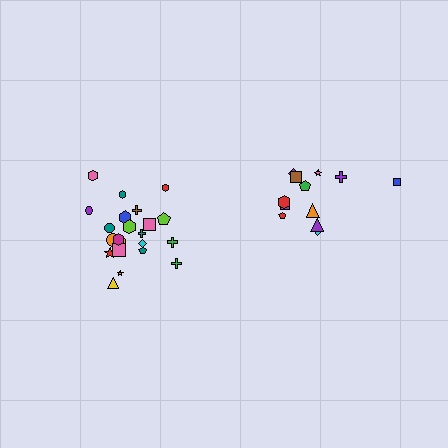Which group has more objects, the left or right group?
The left group.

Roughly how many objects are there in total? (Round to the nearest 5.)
Roughly 35 objects in total.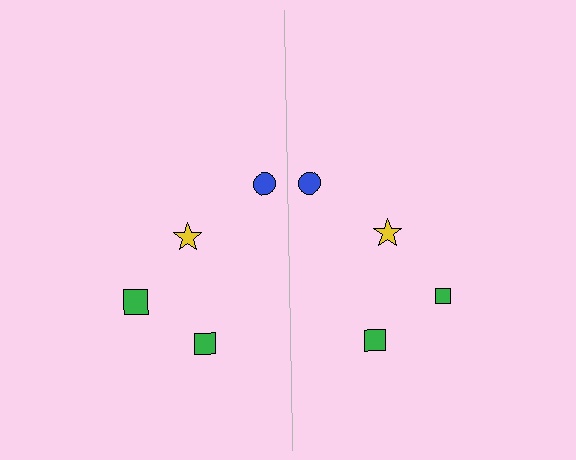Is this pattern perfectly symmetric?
No, the pattern is not perfectly symmetric. The green square on the right side has a different size than its mirror counterpart.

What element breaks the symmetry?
The green square on the right side has a different size than its mirror counterpart.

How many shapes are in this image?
There are 8 shapes in this image.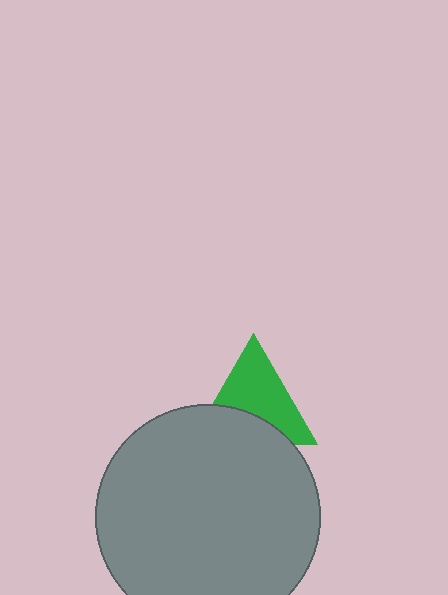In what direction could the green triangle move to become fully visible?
The green triangle could move up. That would shift it out from behind the gray circle entirely.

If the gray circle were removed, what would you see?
You would see the complete green triangle.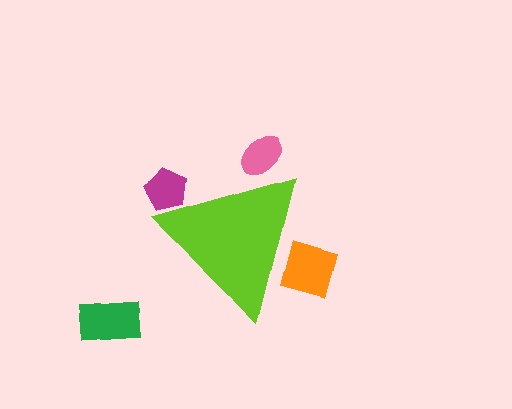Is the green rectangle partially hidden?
No, the green rectangle is fully visible.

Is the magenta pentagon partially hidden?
Yes, the magenta pentagon is partially hidden behind the lime triangle.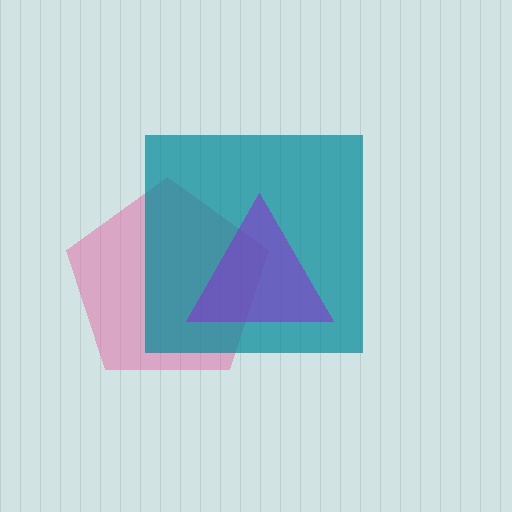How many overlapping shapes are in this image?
There are 3 overlapping shapes in the image.